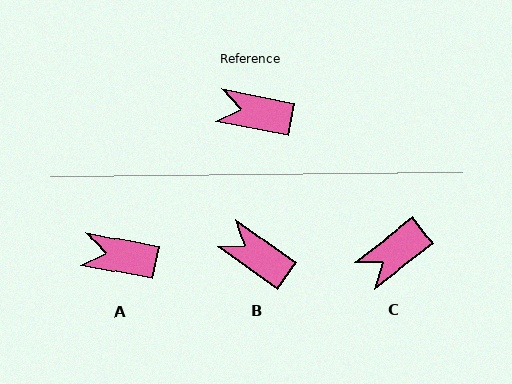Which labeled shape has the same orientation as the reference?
A.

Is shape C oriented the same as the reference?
No, it is off by about 48 degrees.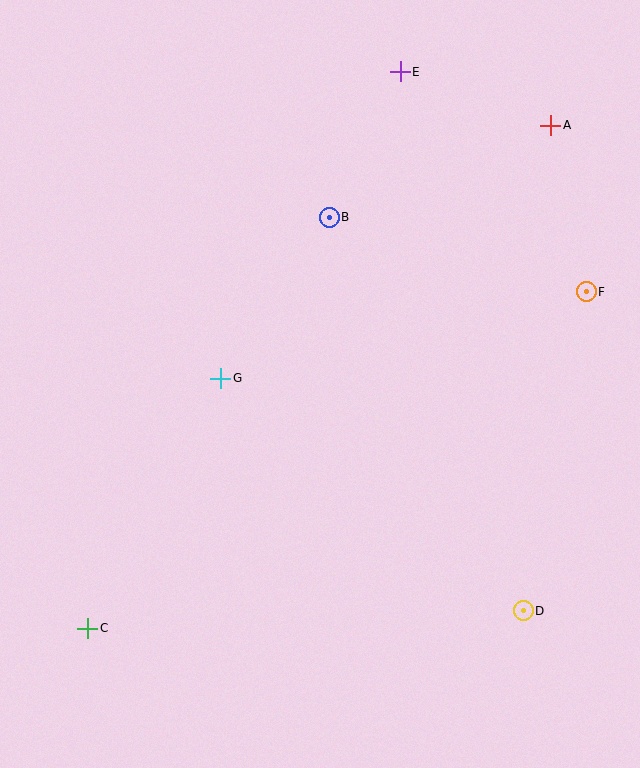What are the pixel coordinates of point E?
Point E is at (400, 72).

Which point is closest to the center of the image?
Point G at (221, 378) is closest to the center.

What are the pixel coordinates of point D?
Point D is at (523, 611).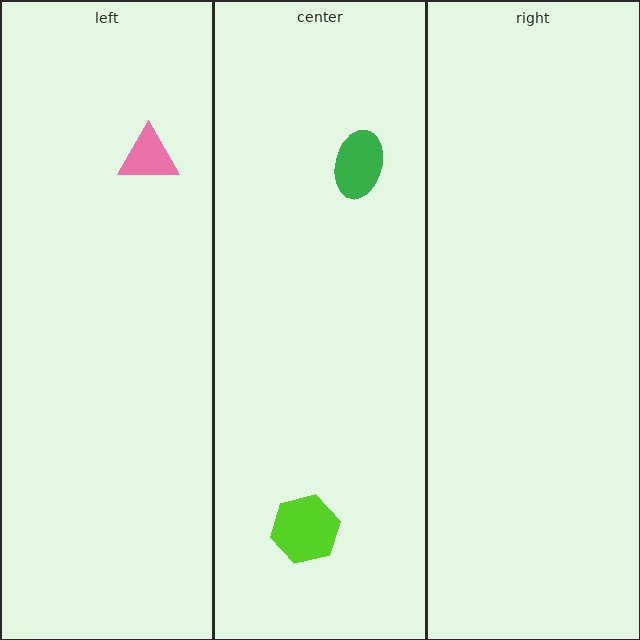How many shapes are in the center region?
2.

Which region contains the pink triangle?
The left region.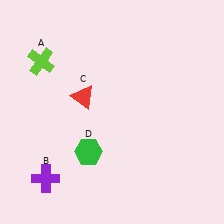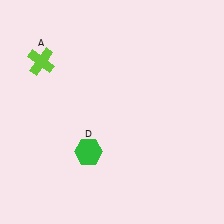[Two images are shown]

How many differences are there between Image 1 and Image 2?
There are 2 differences between the two images.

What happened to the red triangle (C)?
The red triangle (C) was removed in Image 2. It was in the top-left area of Image 1.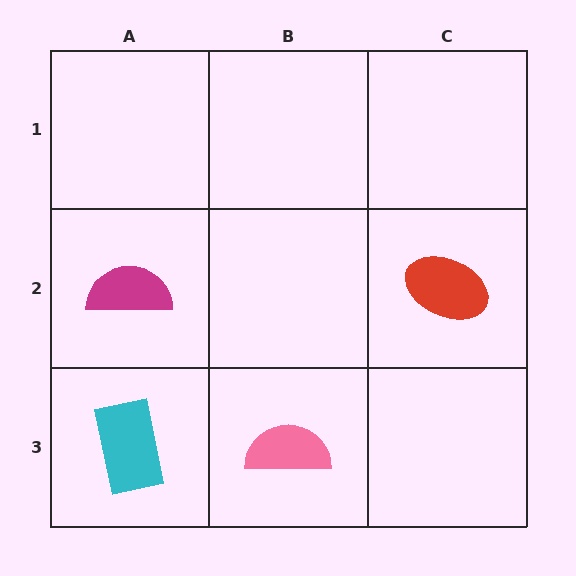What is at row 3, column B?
A pink semicircle.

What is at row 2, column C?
A red ellipse.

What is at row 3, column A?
A cyan rectangle.